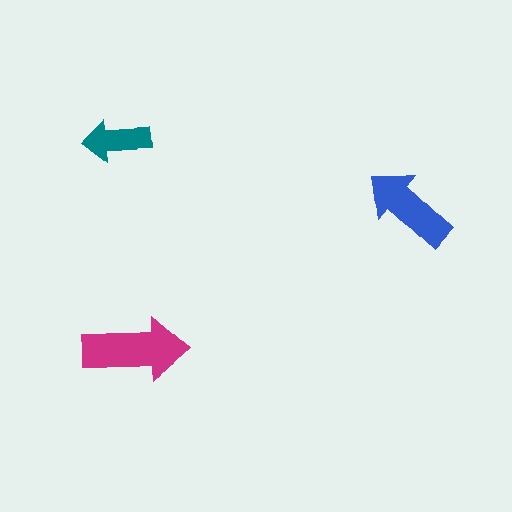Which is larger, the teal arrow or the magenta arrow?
The magenta one.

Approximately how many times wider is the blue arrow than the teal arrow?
About 1.5 times wider.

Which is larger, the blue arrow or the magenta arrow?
The magenta one.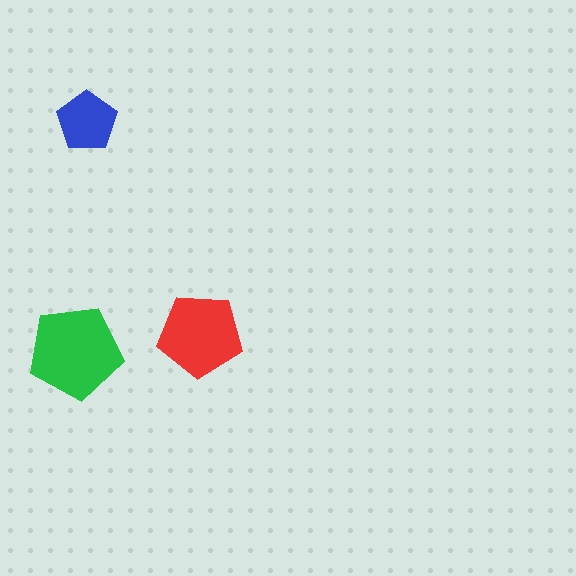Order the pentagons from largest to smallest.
the green one, the red one, the blue one.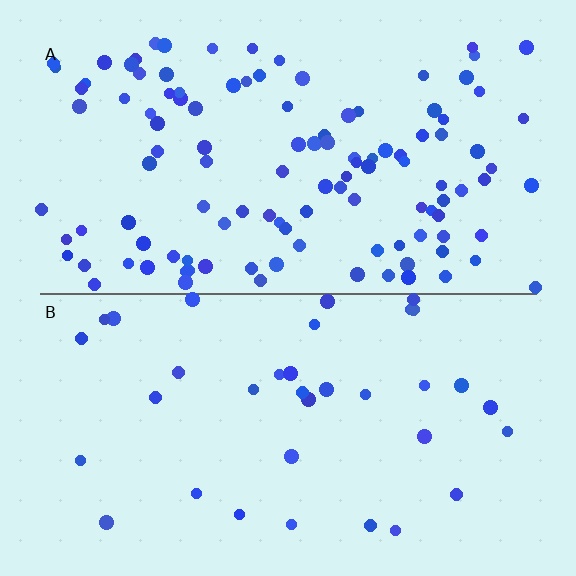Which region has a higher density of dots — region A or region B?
A (the top).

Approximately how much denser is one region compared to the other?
Approximately 3.3× — region A over region B.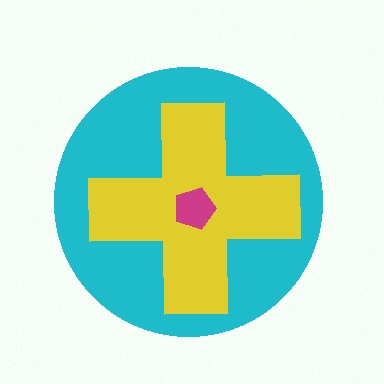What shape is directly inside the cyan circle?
The yellow cross.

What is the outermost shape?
The cyan circle.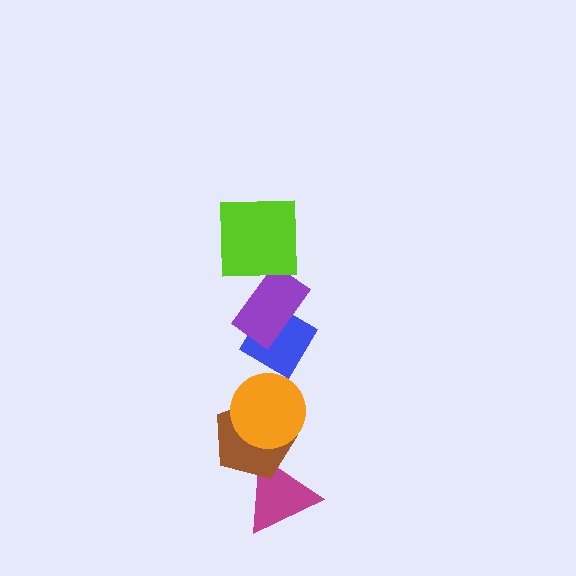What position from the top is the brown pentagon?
The brown pentagon is 5th from the top.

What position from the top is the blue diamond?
The blue diamond is 3rd from the top.